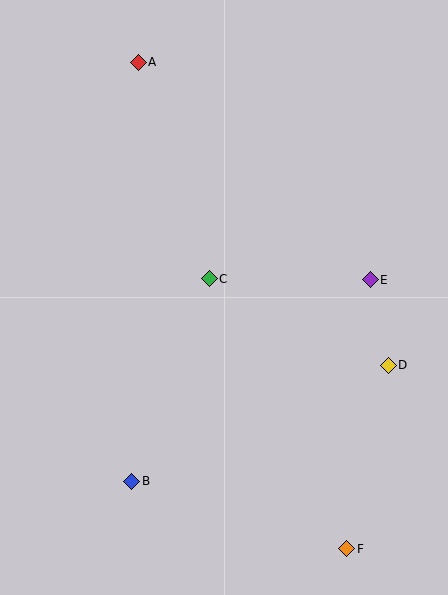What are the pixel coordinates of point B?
Point B is at (132, 481).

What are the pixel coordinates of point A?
Point A is at (138, 62).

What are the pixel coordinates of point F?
Point F is at (347, 549).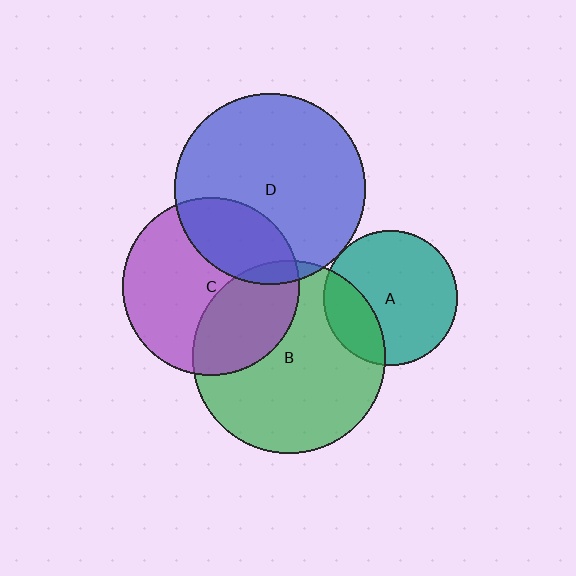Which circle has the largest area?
Circle B (green).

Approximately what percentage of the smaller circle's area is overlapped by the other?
Approximately 35%.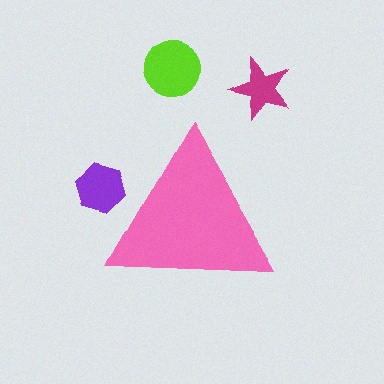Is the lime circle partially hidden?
No, the lime circle is fully visible.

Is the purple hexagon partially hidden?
Yes, the purple hexagon is partially hidden behind the pink triangle.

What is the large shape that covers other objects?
A pink triangle.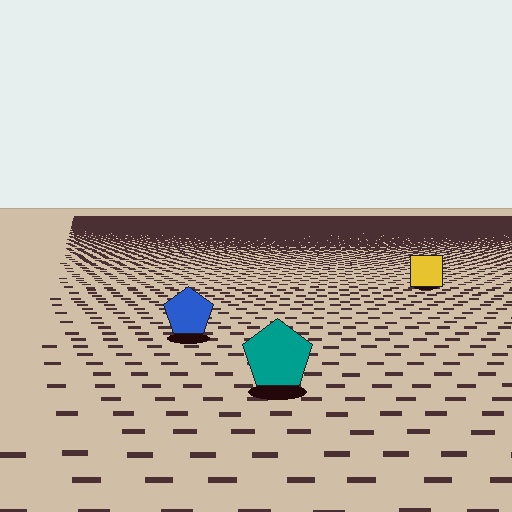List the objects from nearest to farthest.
From nearest to farthest: the teal pentagon, the blue pentagon, the yellow square.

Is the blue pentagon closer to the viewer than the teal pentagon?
No. The teal pentagon is closer — you can tell from the texture gradient: the ground texture is coarser near it.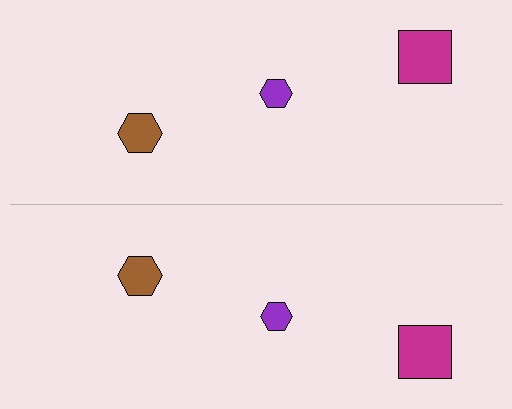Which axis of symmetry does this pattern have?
The pattern has a horizontal axis of symmetry running through the center of the image.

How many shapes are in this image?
There are 6 shapes in this image.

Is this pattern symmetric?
Yes, this pattern has bilateral (reflection) symmetry.